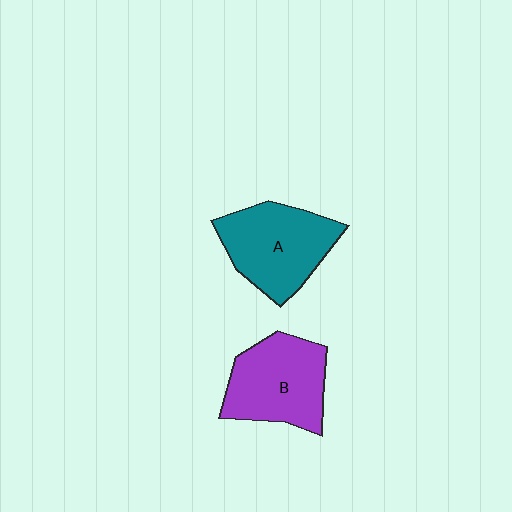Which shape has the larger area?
Shape A (teal).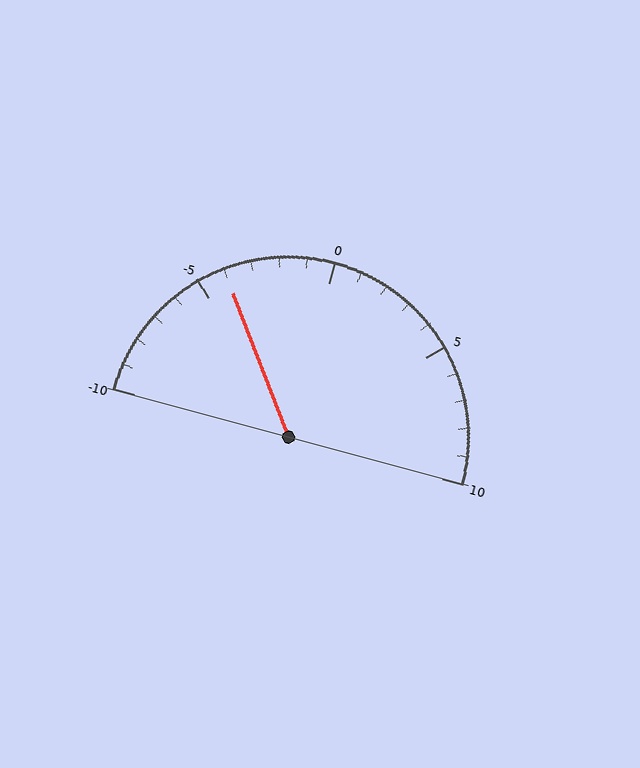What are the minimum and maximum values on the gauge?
The gauge ranges from -10 to 10.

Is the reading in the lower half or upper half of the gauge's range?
The reading is in the lower half of the range (-10 to 10).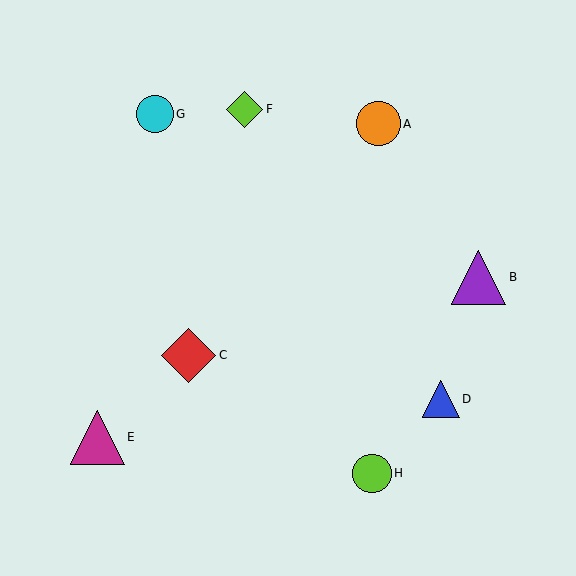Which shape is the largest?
The purple triangle (labeled B) is the largest.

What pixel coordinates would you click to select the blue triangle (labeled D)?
Click at (441, 399) to select the blue triangle D.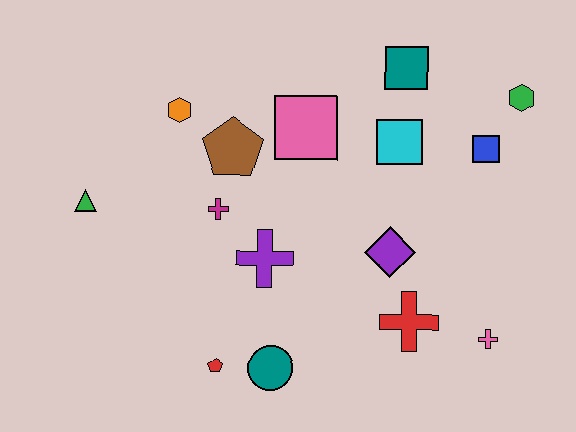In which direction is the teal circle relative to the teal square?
The teal circle is below the teal square.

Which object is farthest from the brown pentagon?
The pink cross is farthest from the brown pentagon.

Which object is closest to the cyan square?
The teal square is closest to the cyan square.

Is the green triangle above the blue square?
No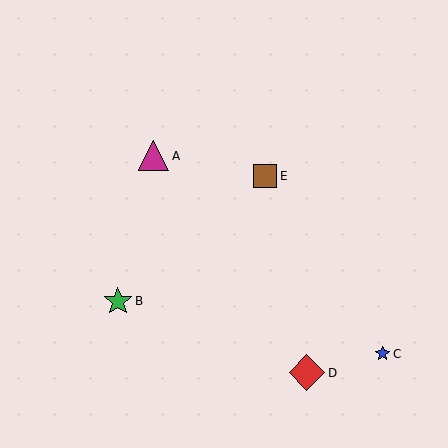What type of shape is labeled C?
Shape C is a blue star.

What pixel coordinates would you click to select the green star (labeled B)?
Click at (118, 301) to select the green star B.